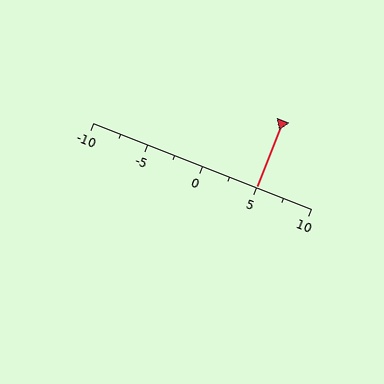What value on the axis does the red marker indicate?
The marker indicates approximately 5.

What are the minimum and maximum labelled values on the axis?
The axis runs from -10 to 10.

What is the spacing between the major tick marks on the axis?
The major ticks are spaced 5 apart.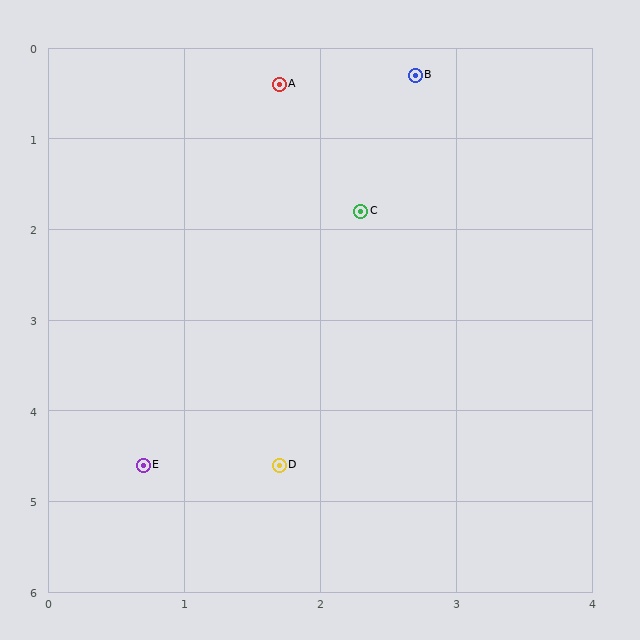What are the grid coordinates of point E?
Point E is at approximately (0.7, 4.6).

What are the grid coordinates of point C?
Point C is at approximately (2.3, 1.8).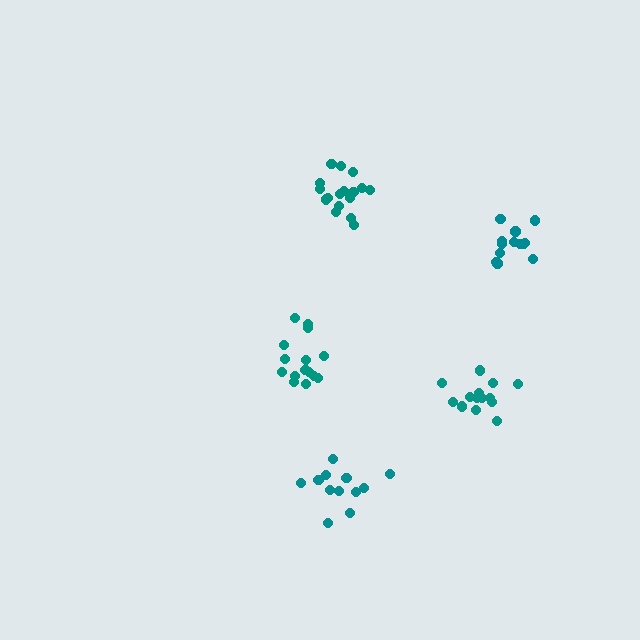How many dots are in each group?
Group 1: 17 dots, Group 2: 15 dots, Group 3: 15 dots, Group 4: 12 dots, Group 5: 13 dots (72 total).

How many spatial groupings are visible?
There are 5 spatial groupings.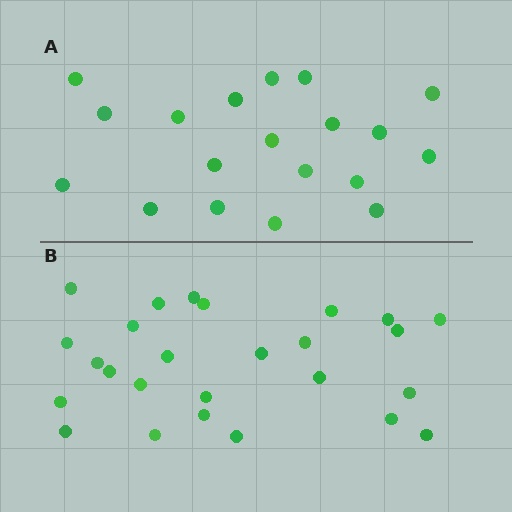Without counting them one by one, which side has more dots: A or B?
Region B (the bottom region) has more dots.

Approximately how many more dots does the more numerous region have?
Region B has roughly 8 or so more dots than region A.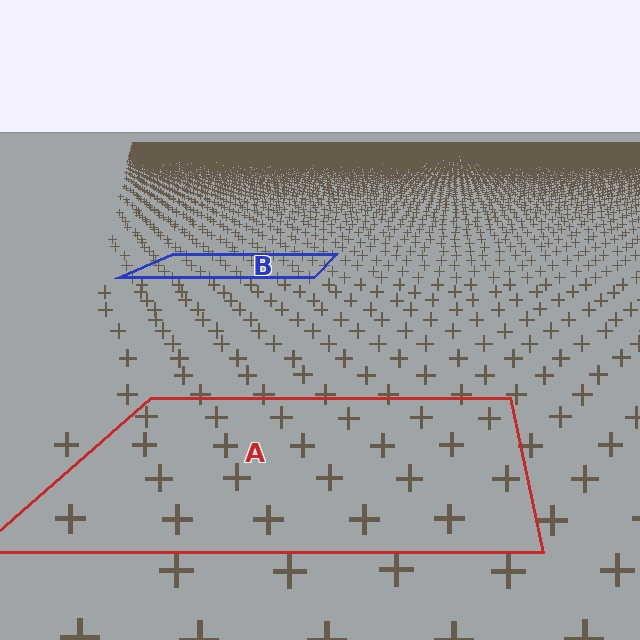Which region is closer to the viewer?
Region A is closer. The texture elements there are larger and more spread out.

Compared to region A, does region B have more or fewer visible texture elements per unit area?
Region B has more texture elements per unit area — they are packed more densely because it is farther away.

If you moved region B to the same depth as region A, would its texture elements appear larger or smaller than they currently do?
They would appear larger. At a closer depth, the same texture elements are projected at a bigger on-screen size.